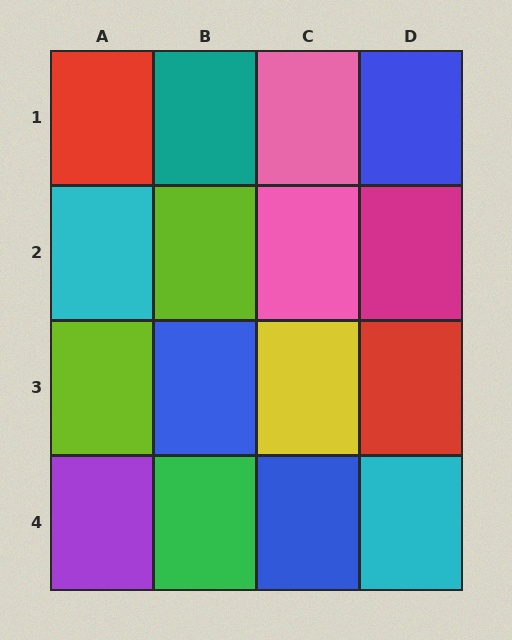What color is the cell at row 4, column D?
Cyan.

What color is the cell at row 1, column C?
Pink.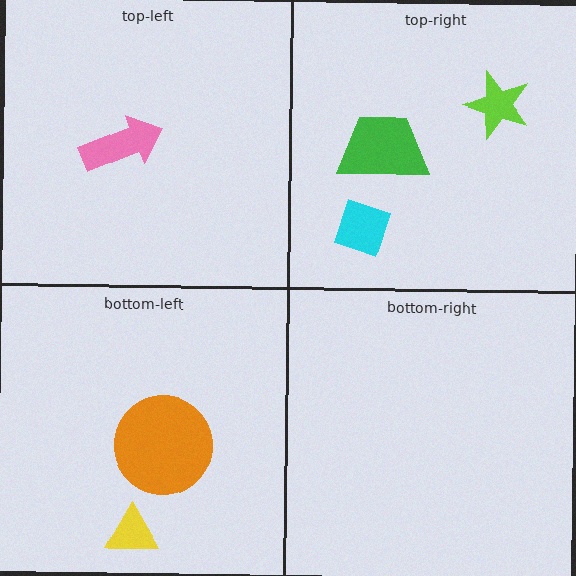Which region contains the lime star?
The top-right region.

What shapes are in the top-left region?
The pink arrow.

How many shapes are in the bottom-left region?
2.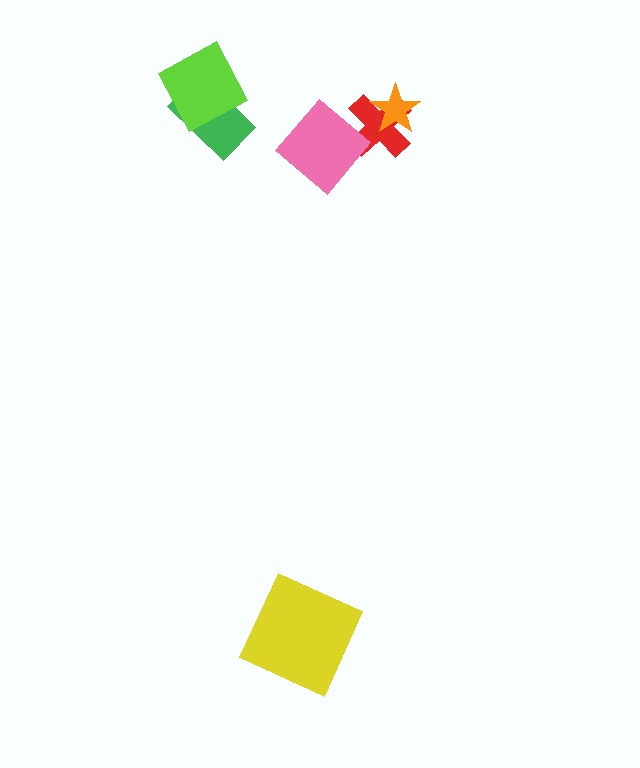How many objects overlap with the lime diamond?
1 object overlaps with the lime diamond.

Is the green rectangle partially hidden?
Yes, it is partially covered by another shape.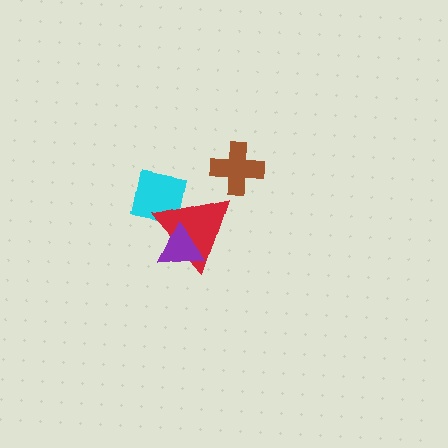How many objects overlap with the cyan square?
1 object overlaps with the cyan square.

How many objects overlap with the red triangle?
2 objects overlap with the red triangle.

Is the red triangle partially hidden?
Yes, it is partially covered by another shape.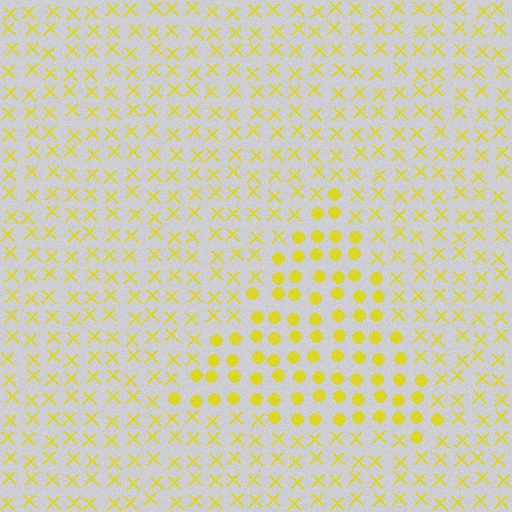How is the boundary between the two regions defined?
The boundary is defined by a change in element shape: circles inside vs. X marks outside. All elements share the same color and spacing.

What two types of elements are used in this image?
The image uses circles inside the triangle region and X marks outside it.